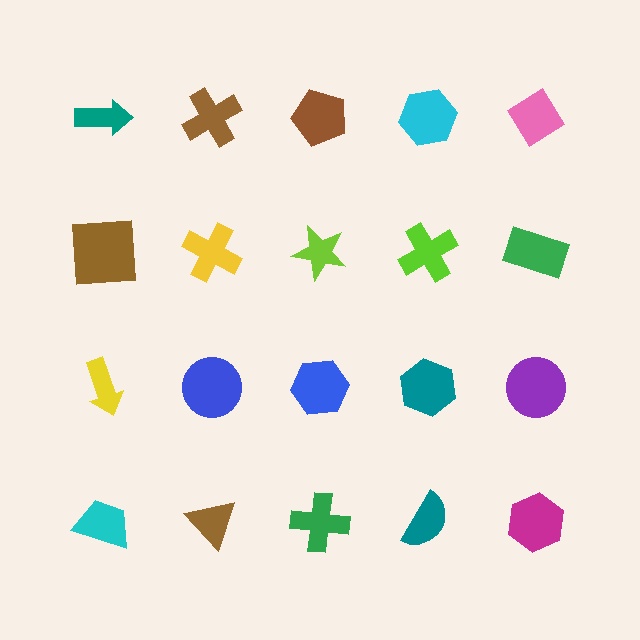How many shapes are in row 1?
5 shapes.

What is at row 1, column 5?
A pink diamond.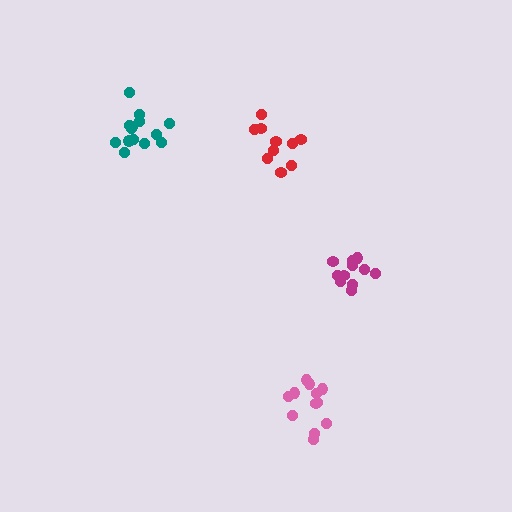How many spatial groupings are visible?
There are 4 spatial groupings.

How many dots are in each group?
Group 1: 11 dots, Group 2: 14 dots, Group 3: 10 dots, Group 4: 12 dots (47 total).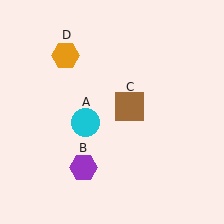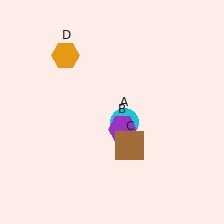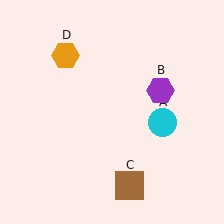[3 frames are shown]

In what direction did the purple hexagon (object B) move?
The purple hexagon (object B) moved up and to the right.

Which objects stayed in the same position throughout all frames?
Orange hexagon (object D) remained stationary.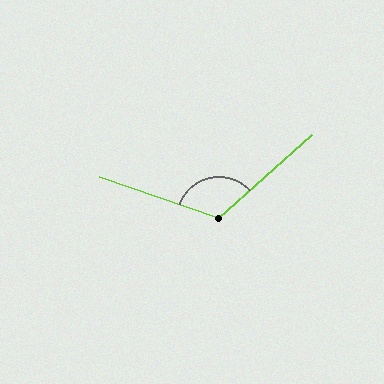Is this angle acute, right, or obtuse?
It is obtuse.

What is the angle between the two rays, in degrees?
Approximately 119 degrees.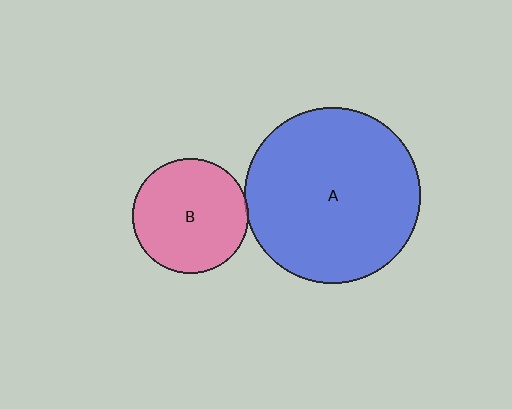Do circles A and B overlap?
Yes.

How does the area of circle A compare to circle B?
Approximately 2.3 times.